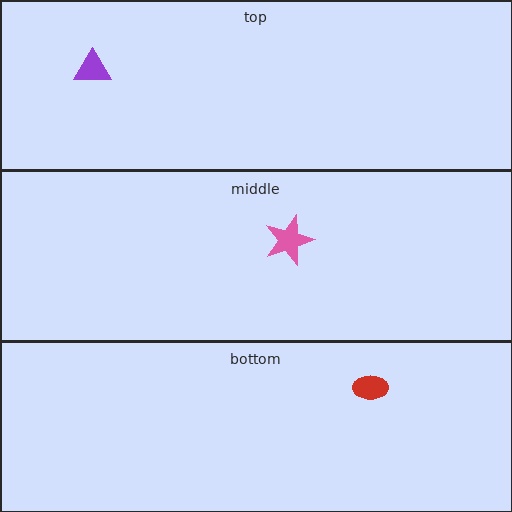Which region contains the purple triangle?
The top region.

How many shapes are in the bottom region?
1.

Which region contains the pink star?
The middle region.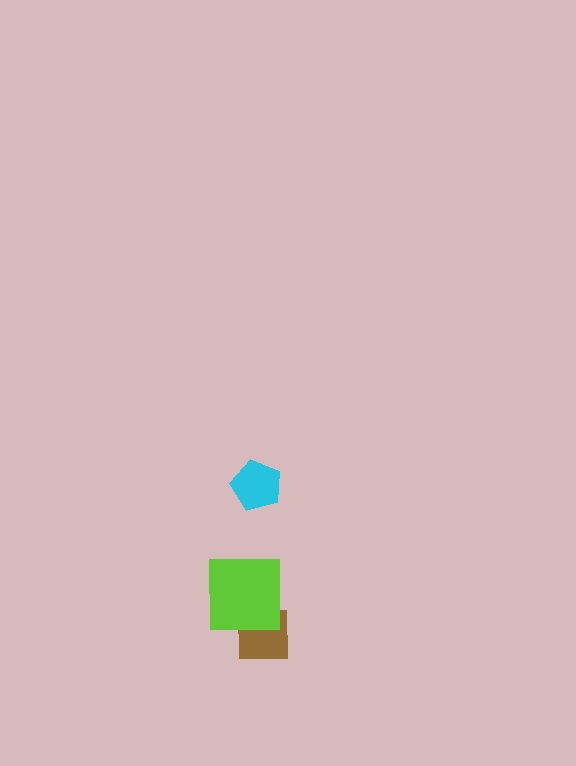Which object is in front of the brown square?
The lime square is in front of the brown square.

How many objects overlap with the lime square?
1 object overlaps with the lime square.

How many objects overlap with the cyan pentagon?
0 objects overlap with the cyan pentagon.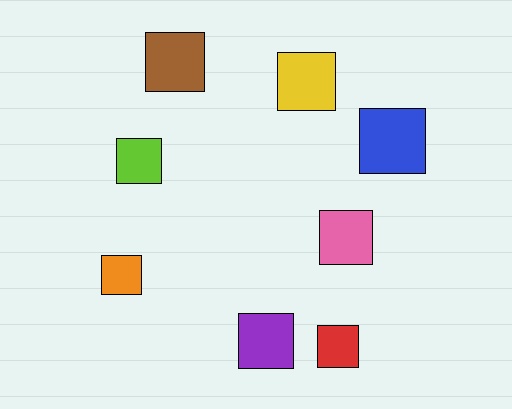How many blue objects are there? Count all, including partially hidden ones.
There is 1 blue object.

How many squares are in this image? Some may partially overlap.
There are 8 squares.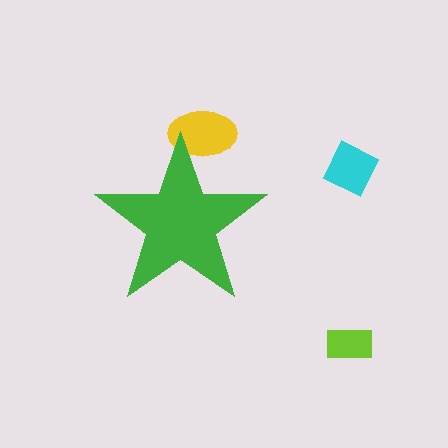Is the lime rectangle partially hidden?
No, the lime rectangle is fully visible.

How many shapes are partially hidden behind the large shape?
1 shape is partially hidden.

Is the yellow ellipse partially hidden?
Yes, the yellow ellipse is partially hidden behind the green star.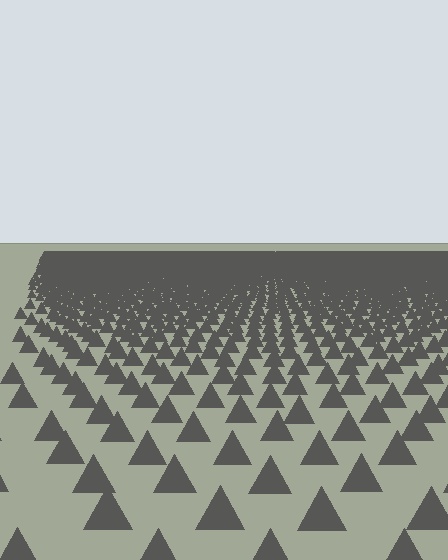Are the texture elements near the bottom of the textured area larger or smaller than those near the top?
Larger. Near the bottom, elements are closer to the viewer and appear at a bigger on-screen size.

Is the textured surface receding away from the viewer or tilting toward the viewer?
The surface is receding away from the viewer. Texture elements get smaller and denser toward the top.